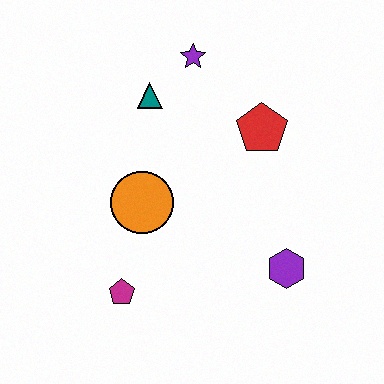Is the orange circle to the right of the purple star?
No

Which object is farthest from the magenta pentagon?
The purple star is farthest from the magenta pentagon.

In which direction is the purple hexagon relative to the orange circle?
The purple hexagon is to the right of the orange circle.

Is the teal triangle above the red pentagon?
Yes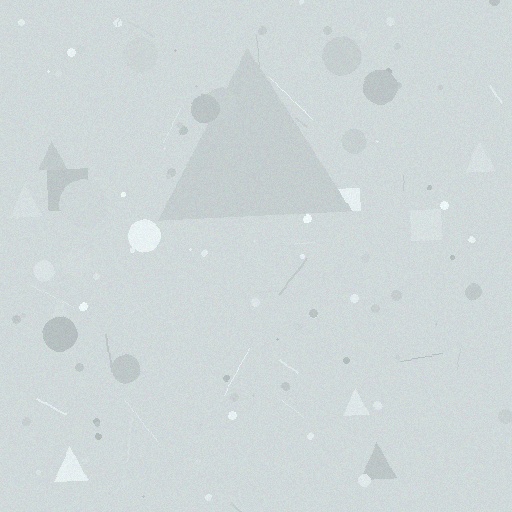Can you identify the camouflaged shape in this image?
The camouflaged shape is a triangle.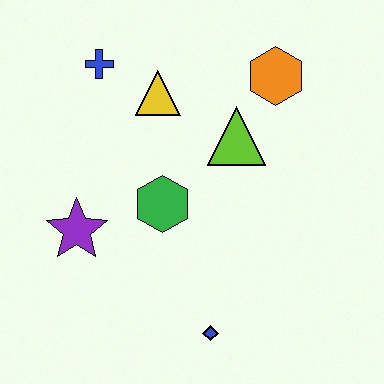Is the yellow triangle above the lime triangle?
Yes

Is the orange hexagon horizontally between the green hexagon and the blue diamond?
No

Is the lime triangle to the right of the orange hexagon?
No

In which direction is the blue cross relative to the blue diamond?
The blue cross is above the blue diamond.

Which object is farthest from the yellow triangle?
The blue diamond is farthest from the yellow triangle.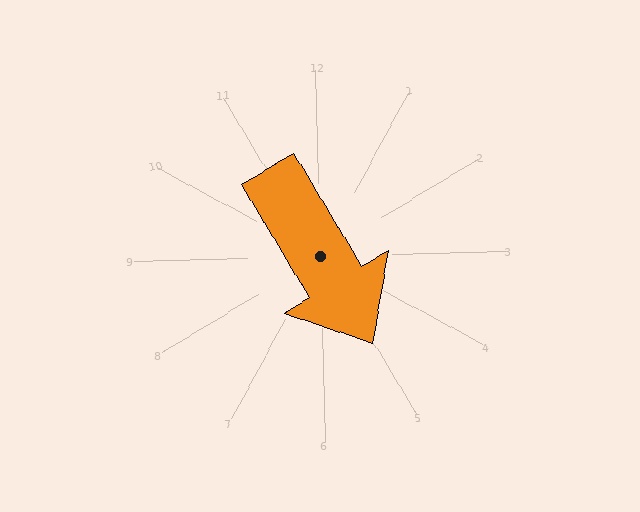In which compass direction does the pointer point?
Southeast.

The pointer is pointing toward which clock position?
Roughly 5 o'clock.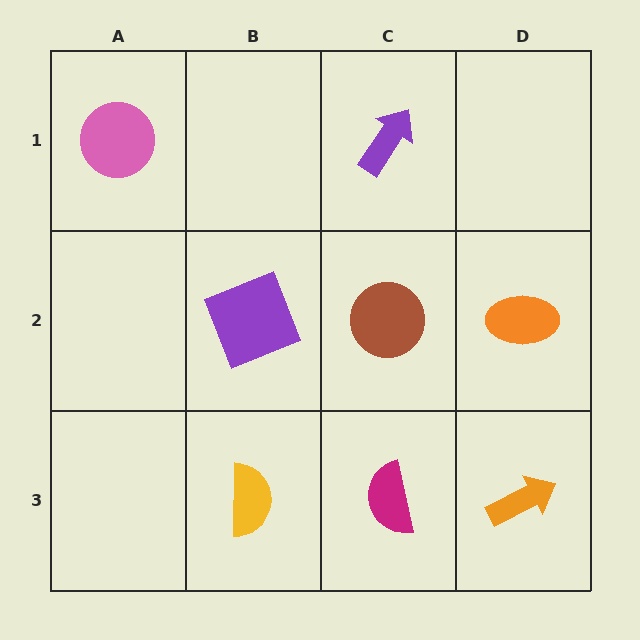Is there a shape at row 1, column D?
No, that cell is empty.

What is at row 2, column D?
An orange ellipse.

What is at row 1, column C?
A purple arrow.